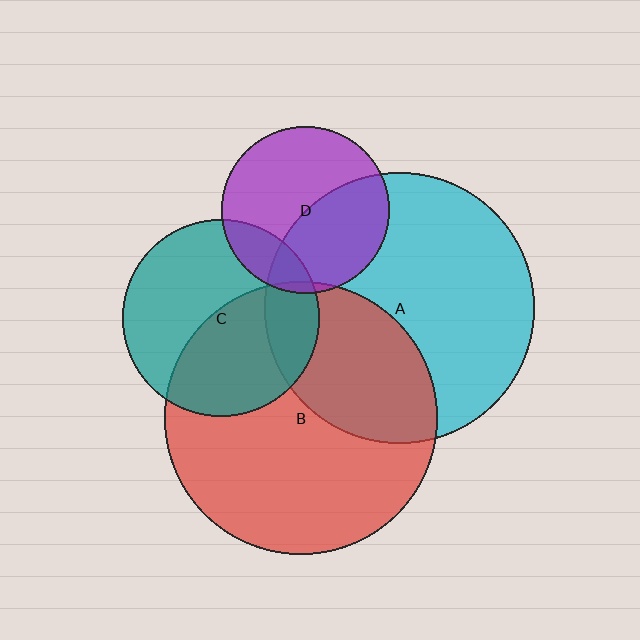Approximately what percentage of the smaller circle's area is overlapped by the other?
Approximately 45%.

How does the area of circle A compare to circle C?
Approximately 1.9 times.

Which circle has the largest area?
Circle B (red).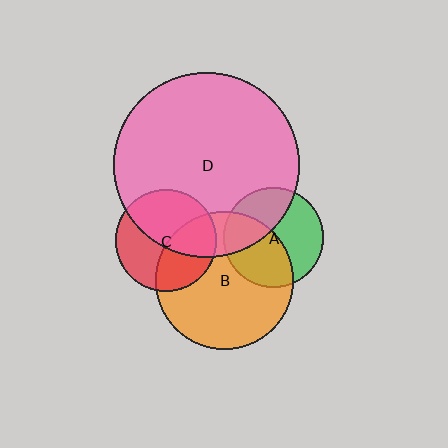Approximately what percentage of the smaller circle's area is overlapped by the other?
Approximately 25%.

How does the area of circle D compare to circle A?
Approximately 3.4 times.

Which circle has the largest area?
Circle D (pink).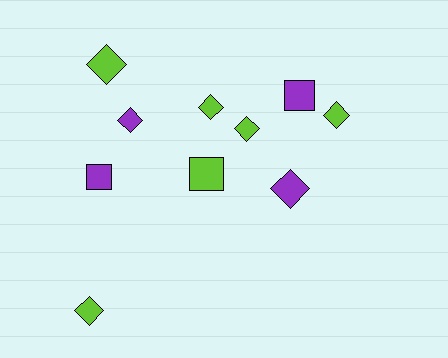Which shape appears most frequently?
Diamond, with 7 objects.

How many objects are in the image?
There are 10 objects.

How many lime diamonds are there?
There are 5 lime diamonds.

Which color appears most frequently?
Lime, with 6 objects.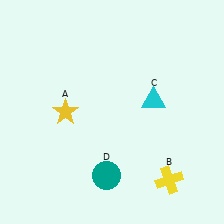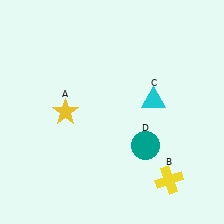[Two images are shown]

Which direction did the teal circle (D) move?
The teal circle (D) moved right.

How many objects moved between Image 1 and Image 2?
1 object moved between the two images.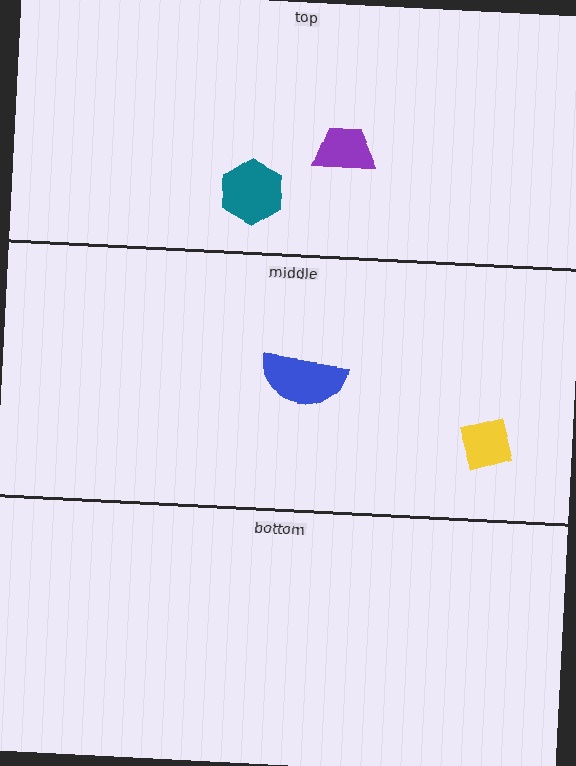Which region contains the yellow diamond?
The middle region.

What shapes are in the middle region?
The blue semicircle, the yellow diamond.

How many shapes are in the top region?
2.